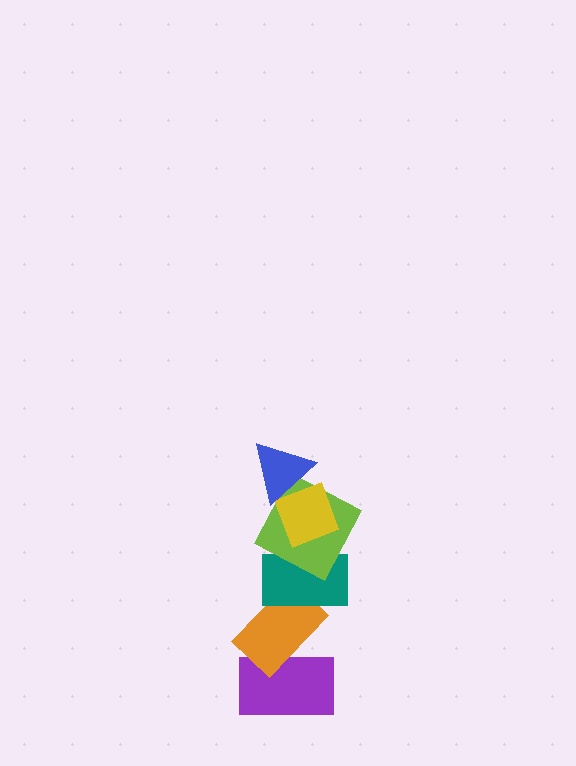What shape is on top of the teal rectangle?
The lime square is on top of the teal rectangle.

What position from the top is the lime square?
The lime square is 3rd from the top.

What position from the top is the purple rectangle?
The purple rectangle is 6th from the top.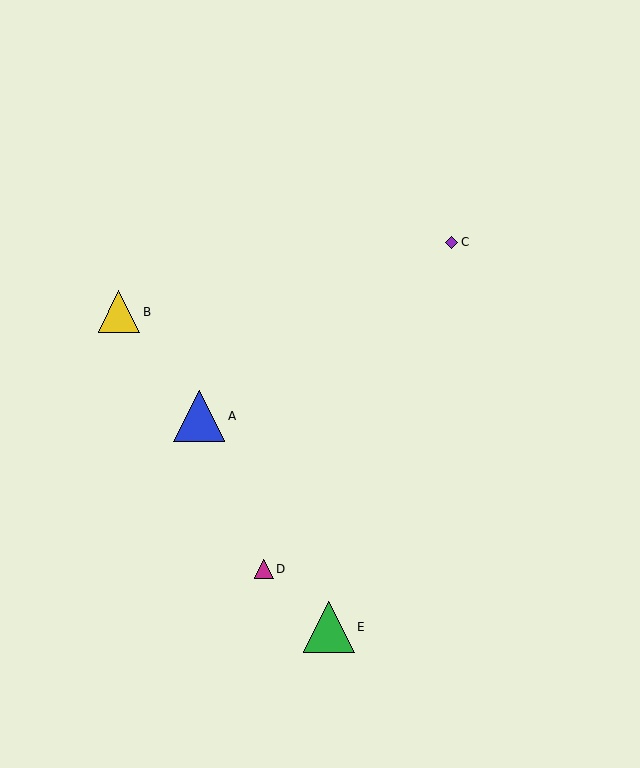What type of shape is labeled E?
Shape E is a green triangle.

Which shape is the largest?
The blue triangle (labeled A) is the largest.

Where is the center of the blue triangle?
The center of the blue triangle is at (199, 416).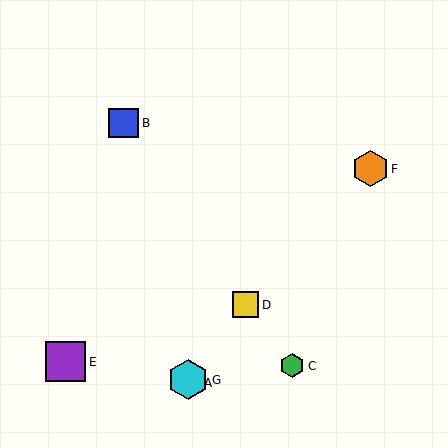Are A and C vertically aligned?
No, A is at x≈188 and C is at x≈292.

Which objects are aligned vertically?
Objects A, G are aligned vertically.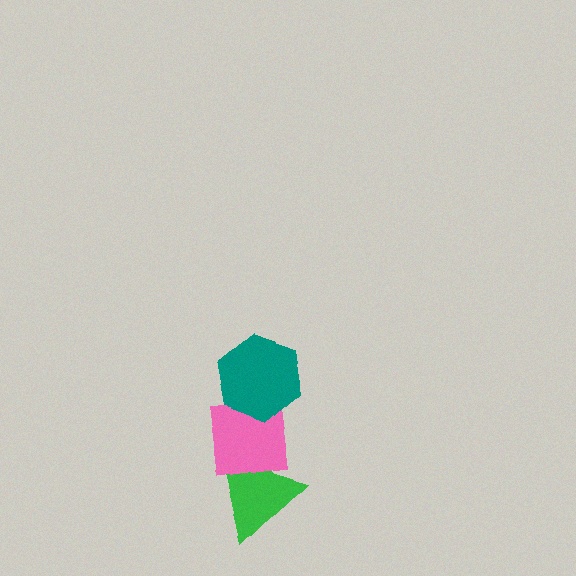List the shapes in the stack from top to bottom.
From top to bottom: the teal hexagon, the pink square, the green triangle.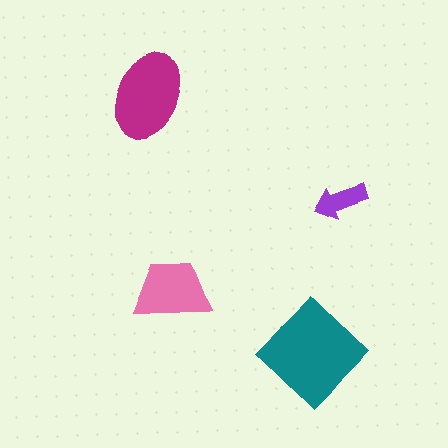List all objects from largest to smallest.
The teal diamond, the magenta ellipse, the pink trapezoid, the purple arrow.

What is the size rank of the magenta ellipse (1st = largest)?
2nd.